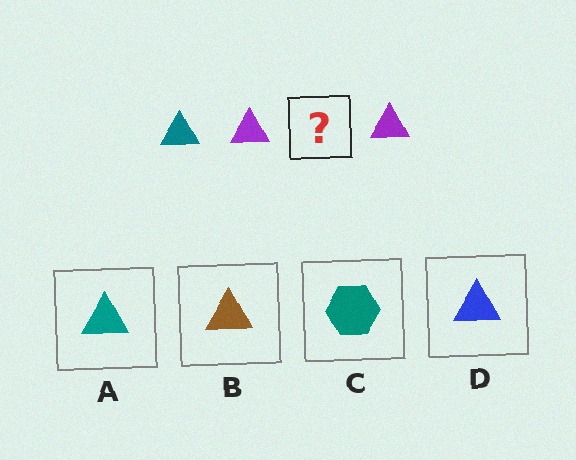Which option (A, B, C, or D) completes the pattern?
A.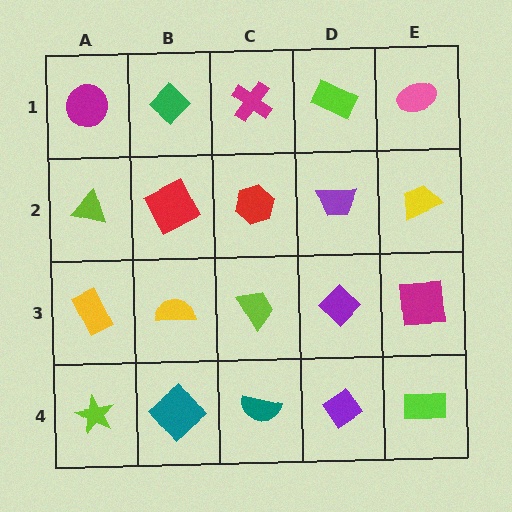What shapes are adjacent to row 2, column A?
A magenta circle (row 1, column A), a yellow rectangle (row 3, column A), a red square (row 2, column B).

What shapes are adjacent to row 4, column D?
A purple diamond (row 3, column D), a teal semicircle (row 4, column C), a lime rectangle (row 4, column E).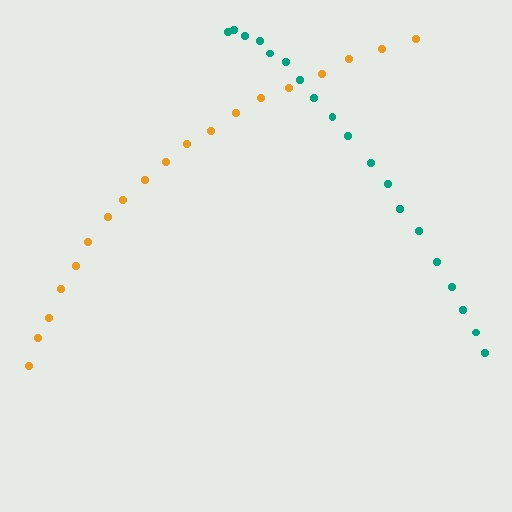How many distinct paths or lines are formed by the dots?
There are 2 distinct paths.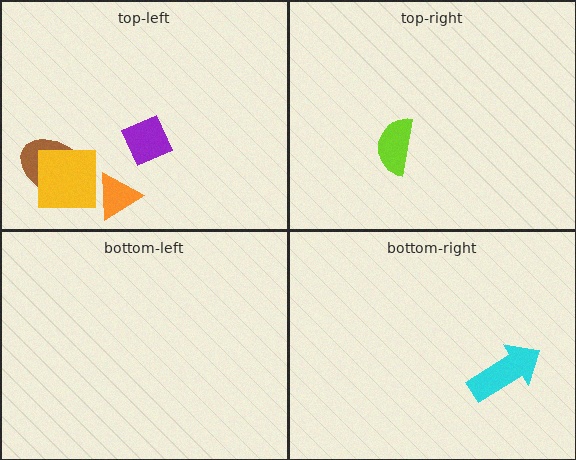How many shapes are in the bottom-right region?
1.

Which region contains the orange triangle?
The top-left region.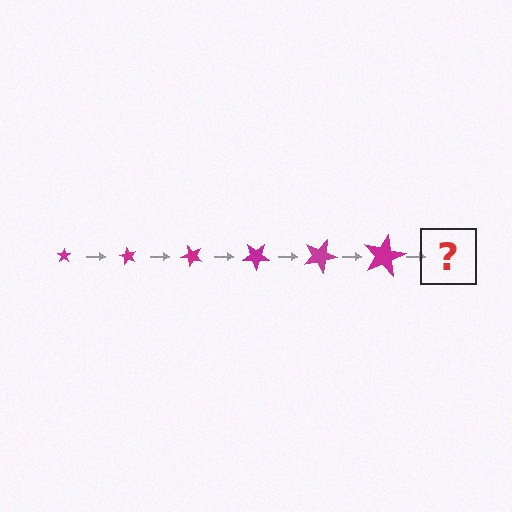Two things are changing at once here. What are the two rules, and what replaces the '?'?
The two rules are that the star grows larger each step and it rotates 60 degrees each step. The '?' should be a star, larger than the previous one and rotated 360 degrees from the start.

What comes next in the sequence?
The next element should be a star, larger than the previous one and rotated 360 degrees from the start.